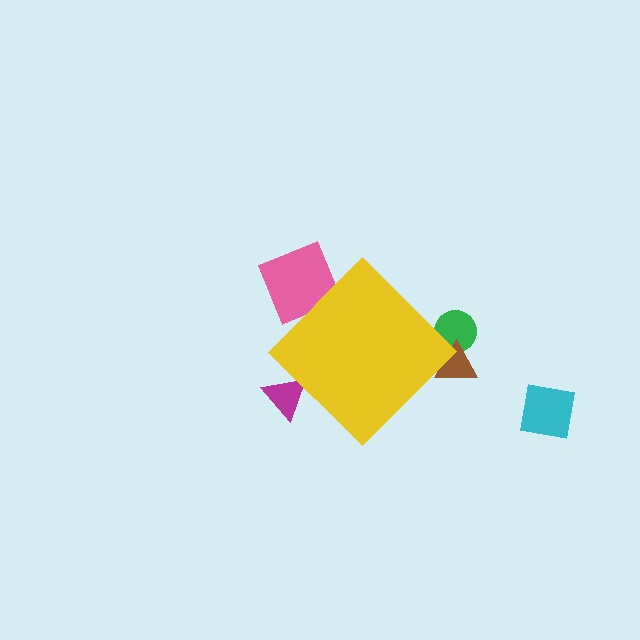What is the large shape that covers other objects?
A yellow diamond.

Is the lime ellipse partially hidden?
Yes, the lime ellipse is partially hidden behind the yellow diamond.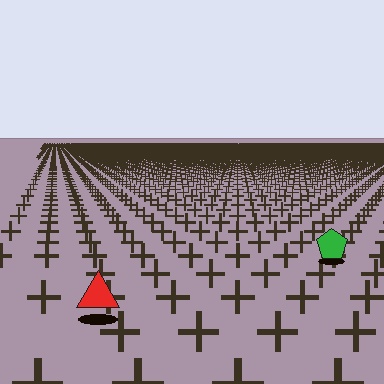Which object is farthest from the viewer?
The green pentagon is farthest from the viewer. It appears smaller and the ground texture around it is denser.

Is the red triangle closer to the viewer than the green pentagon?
Yes. The red triangle is closer — you can tell from the texture gradient: the ground texture is coarser near it.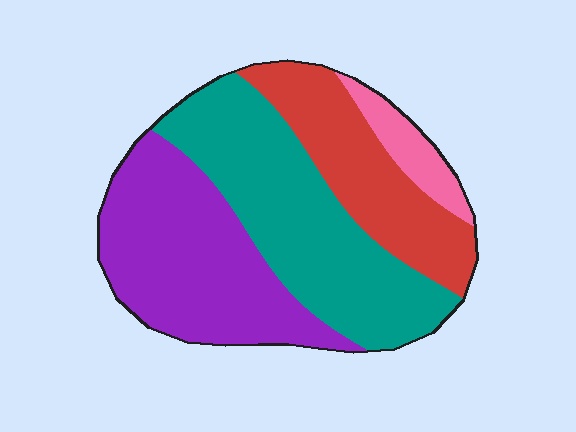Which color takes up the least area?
Pink, at roughly 5%.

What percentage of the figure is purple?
Purple takes up about one third (1/3) of the figure.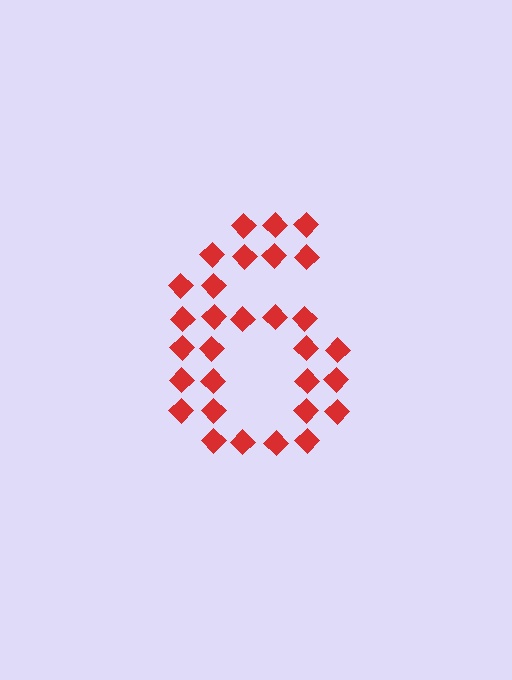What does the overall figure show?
The overall figure shows the digit 6.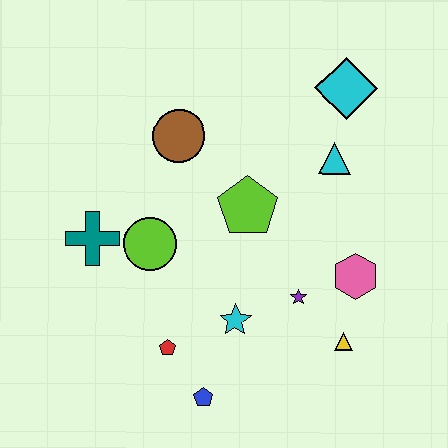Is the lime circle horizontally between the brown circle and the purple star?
No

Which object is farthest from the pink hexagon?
The teal cross is farthest from the pink hexagon.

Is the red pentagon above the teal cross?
No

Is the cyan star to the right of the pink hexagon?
No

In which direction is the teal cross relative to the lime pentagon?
The teal cross is to the left of the lime pentagon.